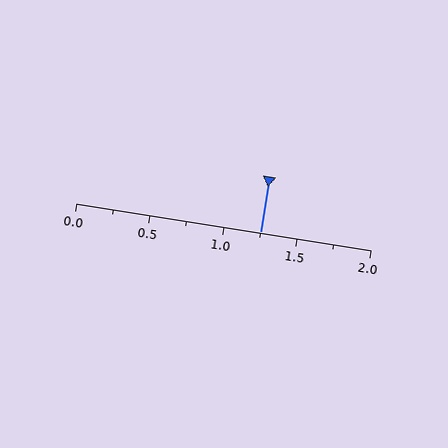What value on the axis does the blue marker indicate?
The marker indicates approximately 1.25.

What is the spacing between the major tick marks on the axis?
The major ticks are spaced 0.5 apart.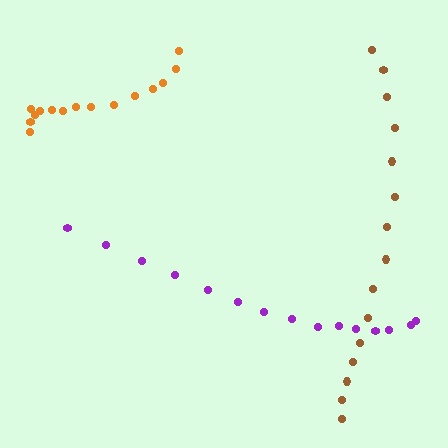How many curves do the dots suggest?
There are 3 distinct paths.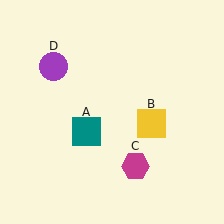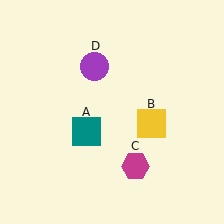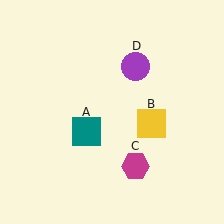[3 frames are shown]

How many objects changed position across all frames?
1 object changed position: purple circle (object D).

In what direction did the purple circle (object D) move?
The purple circle (object D) moved right.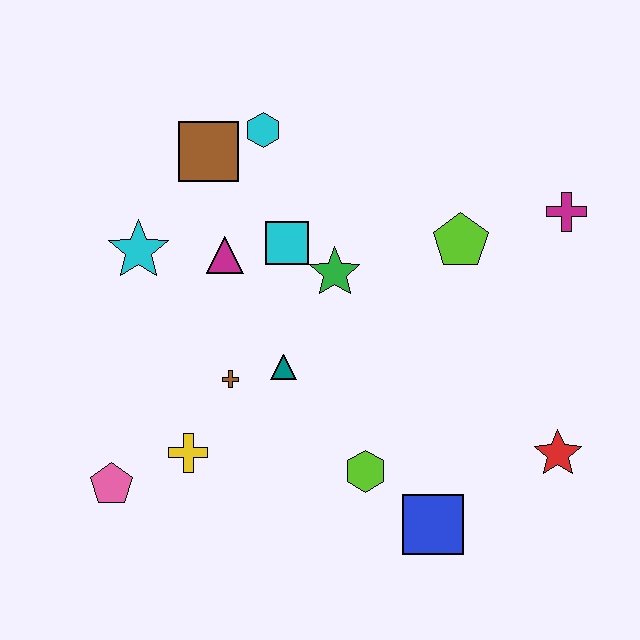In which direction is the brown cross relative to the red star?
The brown cross is to the left of the red star.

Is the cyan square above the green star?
Yes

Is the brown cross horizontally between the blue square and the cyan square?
No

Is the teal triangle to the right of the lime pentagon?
No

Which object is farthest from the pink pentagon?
The magenta cross is farthest from the pink pentagon.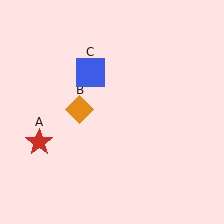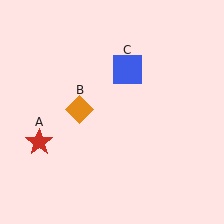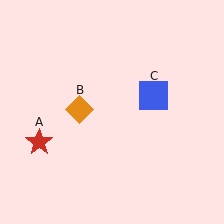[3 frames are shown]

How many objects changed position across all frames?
1 object changed position: blue square (object C).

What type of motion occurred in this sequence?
The blue square (object C) rotated clockwise around the center of the scene.